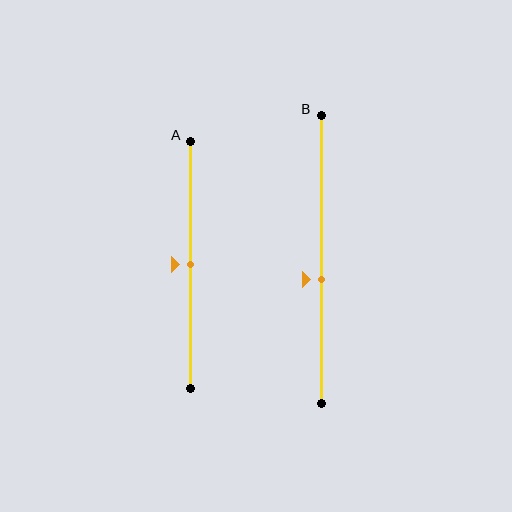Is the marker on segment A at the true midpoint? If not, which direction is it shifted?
Yes, the marker on segment A is at the true midpoint.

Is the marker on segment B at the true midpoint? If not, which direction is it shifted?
No, the marker on segment B is shifted downward by about 7% of the segment length.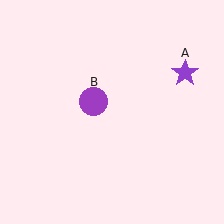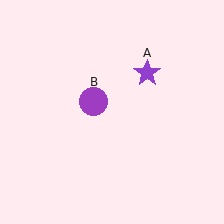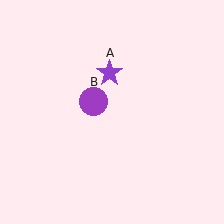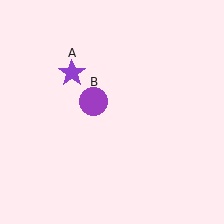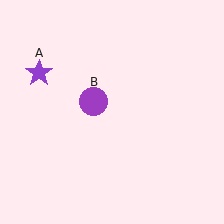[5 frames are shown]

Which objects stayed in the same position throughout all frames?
Purple circle (object B) remained stationary.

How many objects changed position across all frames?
1 object changed position: purple star (object A).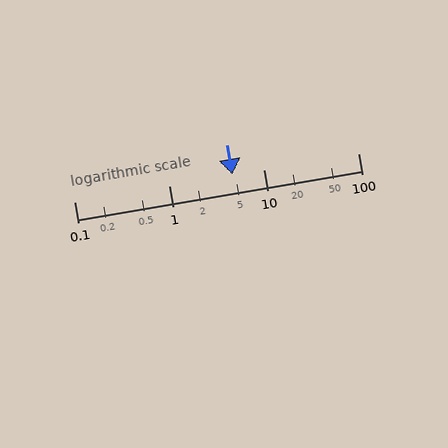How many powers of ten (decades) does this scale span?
The scale spans 3 decades, from 0.1 to 100.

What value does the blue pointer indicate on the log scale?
The pointer indicates approximately 4.7.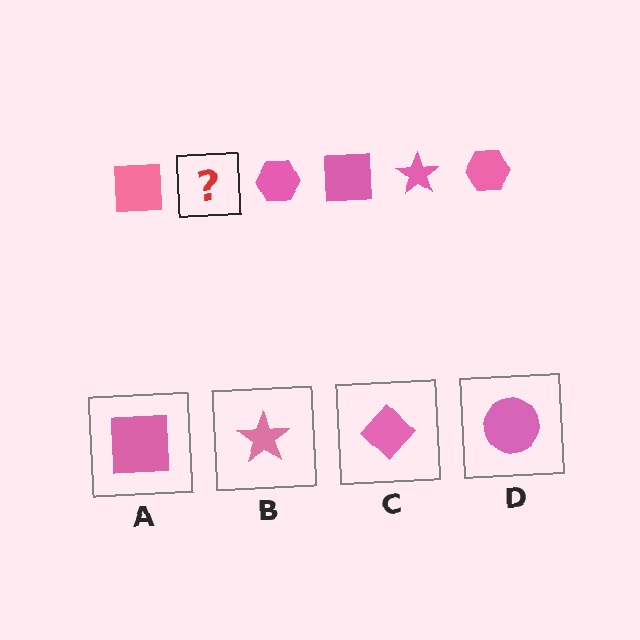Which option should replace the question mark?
Option B.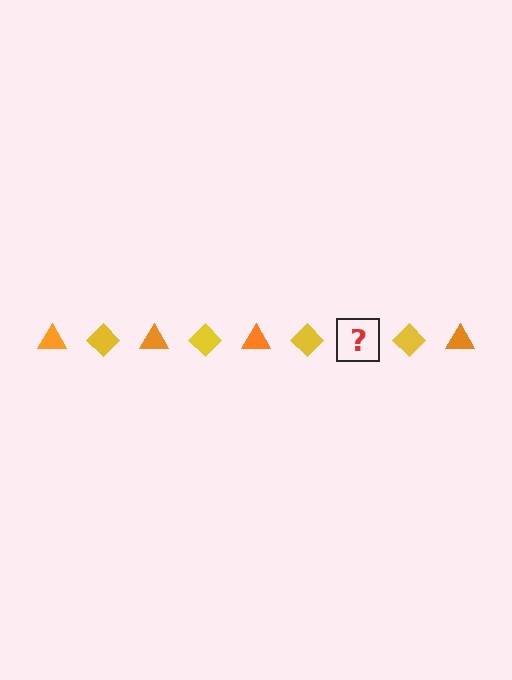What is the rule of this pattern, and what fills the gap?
The rule is that the pattern alternates between orange triangle and yellow diamond. The gap should be filled with an orange triangle.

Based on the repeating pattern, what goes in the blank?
The blank should be an orange triangle.